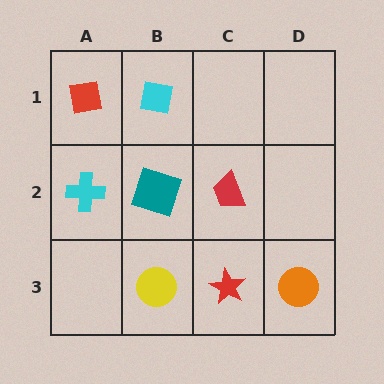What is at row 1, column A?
A red square.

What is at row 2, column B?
A teal square.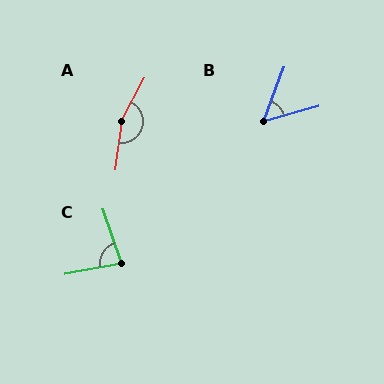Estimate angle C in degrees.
Approximately 82 degrees.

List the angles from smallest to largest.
B (54°), C (82°), A (159°).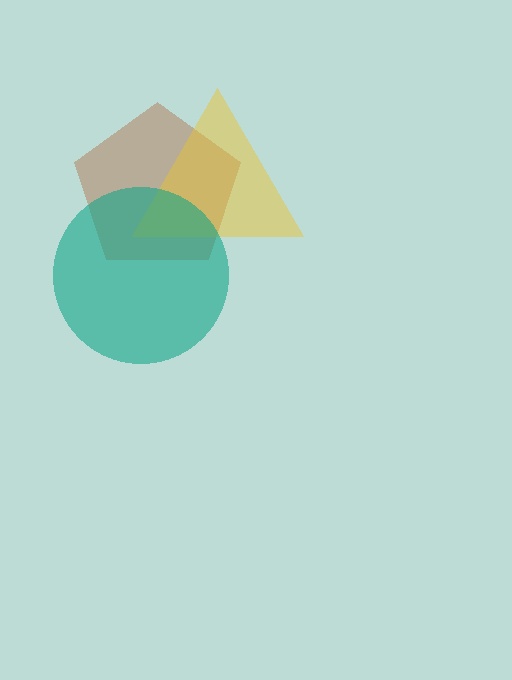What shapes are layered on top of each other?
The layered shapes are: a brown pentagon, a yellow triangle, a teal circle.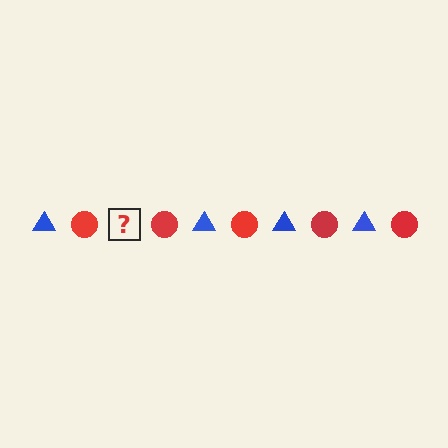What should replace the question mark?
The question mark should be replaced with a blue triangle.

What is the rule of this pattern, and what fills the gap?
The rule is that the pattern alternates between blue triangle and red circle. The gap should be filled with a blue triangle.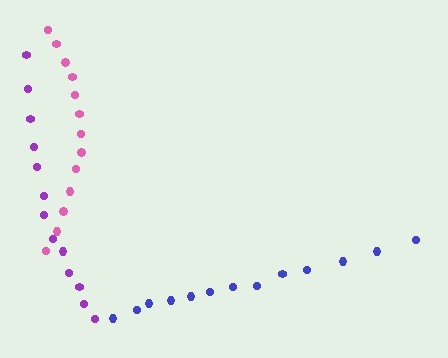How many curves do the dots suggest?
There are 3 distinct paths.